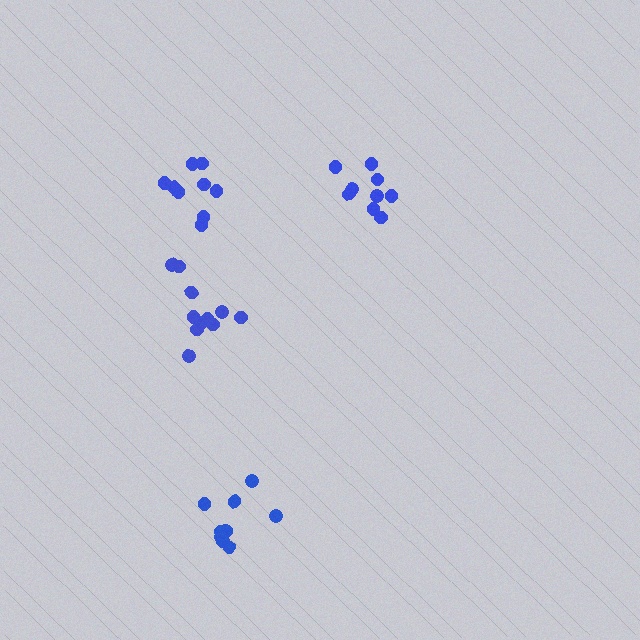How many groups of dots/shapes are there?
There are 4 groups.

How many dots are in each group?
Group 1: 9 dots, Group 2: 11 dots, Group 3: 9 dots, Group 4: 9 dots (38 total).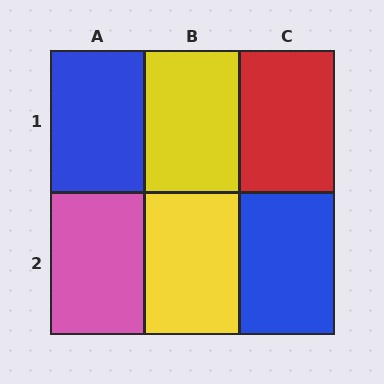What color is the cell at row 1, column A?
Blue.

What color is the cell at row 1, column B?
Yellow.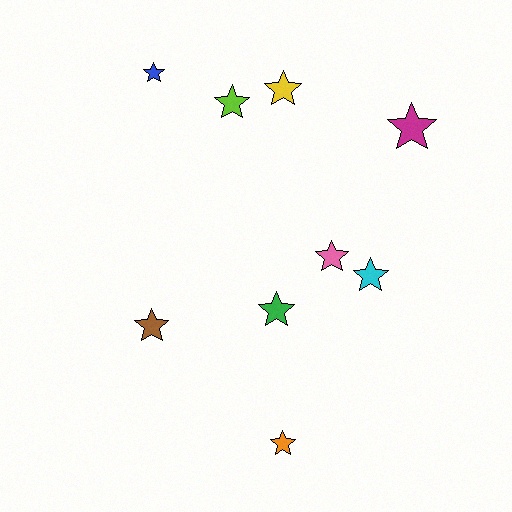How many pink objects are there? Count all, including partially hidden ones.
There is 1 pink object.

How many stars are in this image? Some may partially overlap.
There are 9 stars.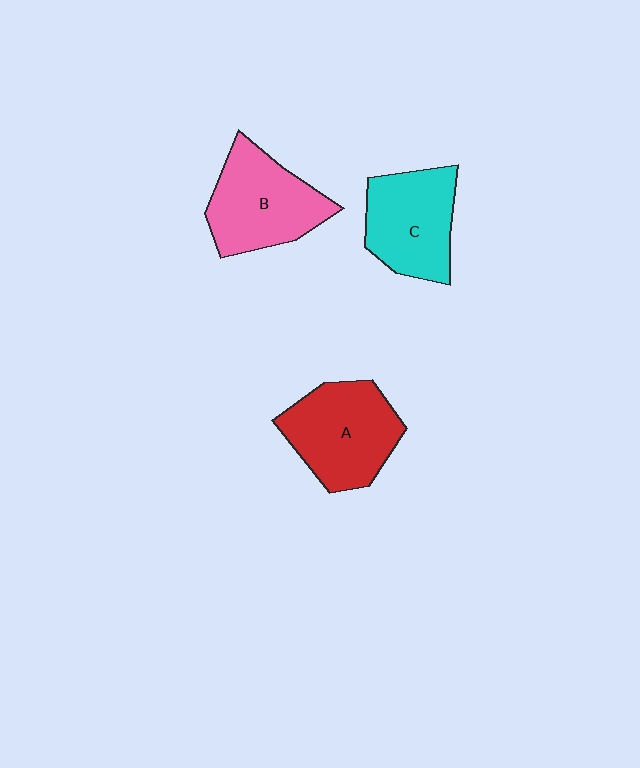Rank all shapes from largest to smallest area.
From largest to smallest: A (red), B (pink), C (cyan).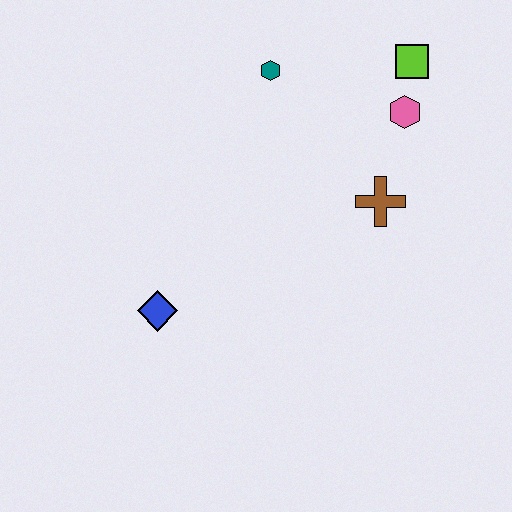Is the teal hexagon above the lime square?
No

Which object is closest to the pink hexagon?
The lime square is closest to the pink hexagon.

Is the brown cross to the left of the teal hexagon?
No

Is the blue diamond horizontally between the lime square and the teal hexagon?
No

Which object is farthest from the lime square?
The blue diamond is farthest from the lime square.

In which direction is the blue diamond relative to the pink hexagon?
The blue diamond is to the left of the pink hexagon.